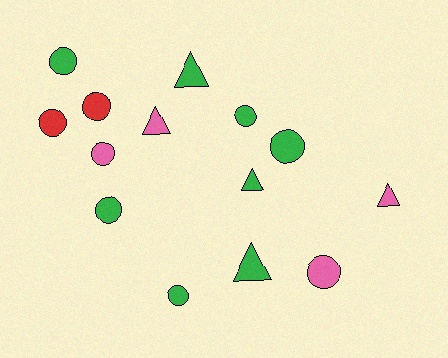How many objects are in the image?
There are 14 objects.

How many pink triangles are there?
There are 2 pink triangles.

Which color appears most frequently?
Green, with 8 objects.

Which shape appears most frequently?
Circle, with 9 objects.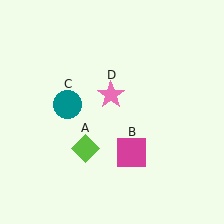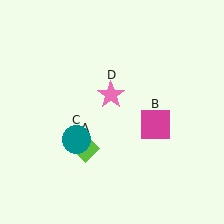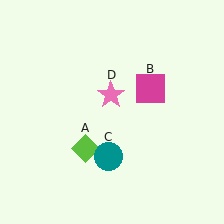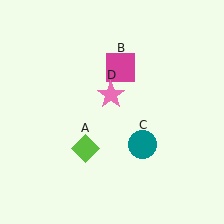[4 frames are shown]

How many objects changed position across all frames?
2 objects changed position: magenta square (object B), teal circle (object C).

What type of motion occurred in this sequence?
The magenta square (object B), teal circle (object C) rotated counterclockwise around the center of the scene.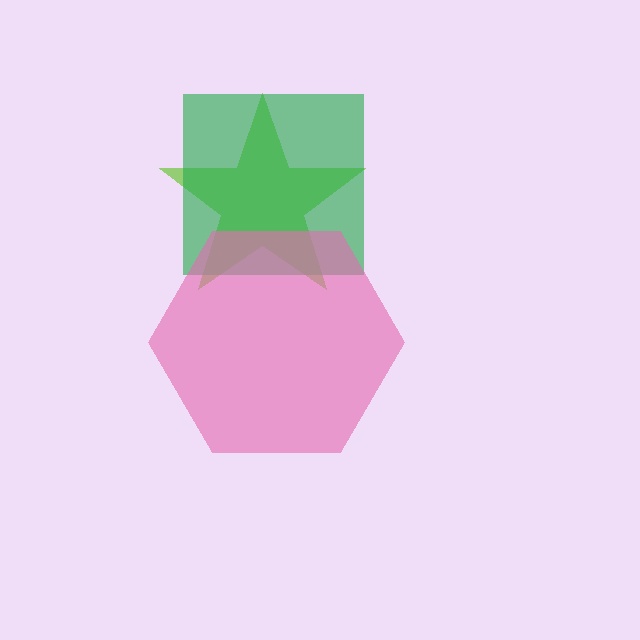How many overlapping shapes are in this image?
There are 3 overlapping shapes in the image.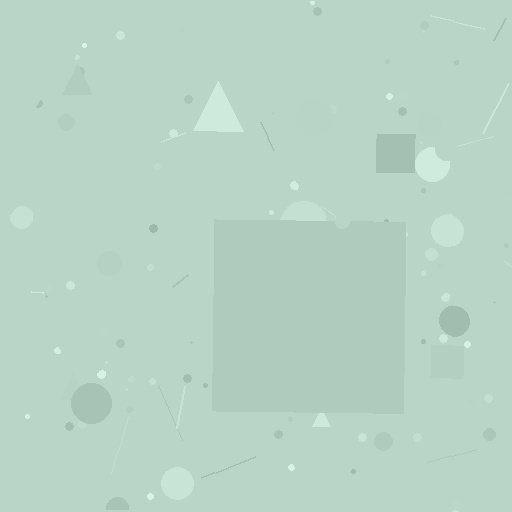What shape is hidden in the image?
A square is hidden in the image.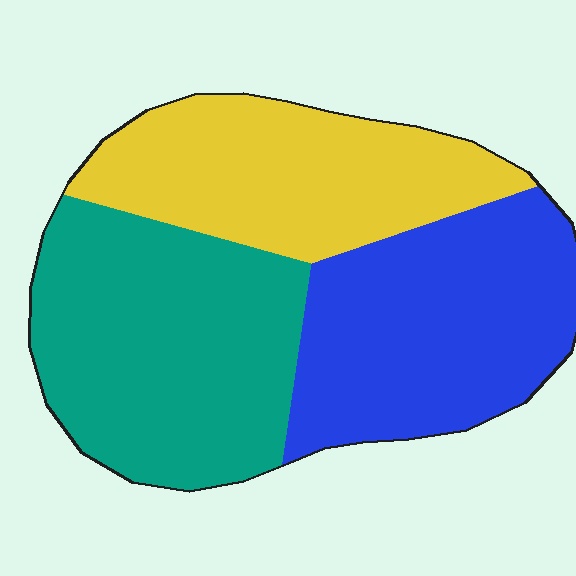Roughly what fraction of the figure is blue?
Blue covers about 35% of the figure.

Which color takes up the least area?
Yellow, at roughly 30%.